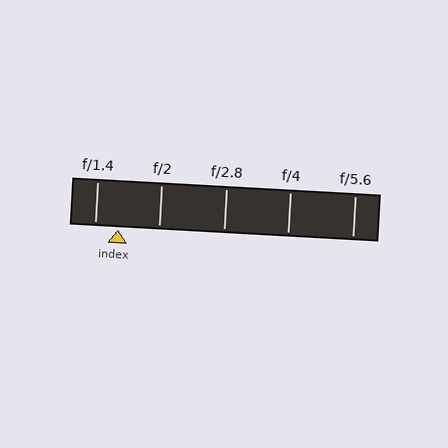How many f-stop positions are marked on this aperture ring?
There are 5 f-stop positions marked.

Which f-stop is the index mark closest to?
The index mark is closest to f/1.4.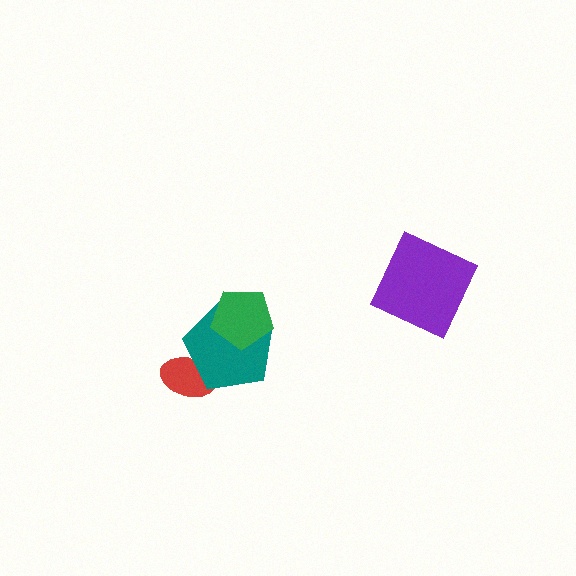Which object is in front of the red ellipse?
The teal pentagon is in front of the red ellipse.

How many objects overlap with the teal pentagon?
2 objects overlap with the teal pentagon.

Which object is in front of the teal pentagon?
The green pentagon is in front of the teal pentagon.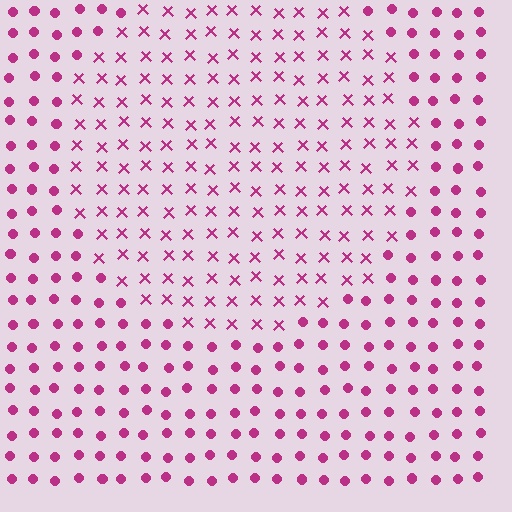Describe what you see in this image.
The image is filled with small magenta elements arranged in a uniform grid. A circle-shaped region contains X marks, while the surrounding area contains circles. The boundary is defined purely by the change in element shape.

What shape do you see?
I see a circle.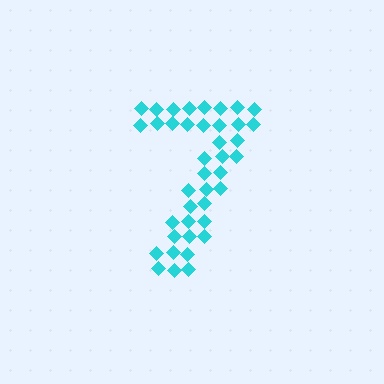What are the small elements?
The small elements are diamonds.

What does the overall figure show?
The overall figure shows the digit 7.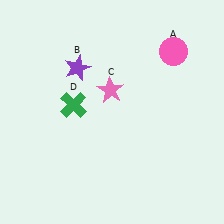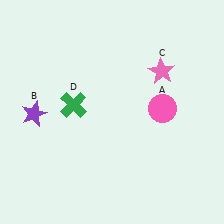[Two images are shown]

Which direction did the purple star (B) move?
The purple star (B) moved down.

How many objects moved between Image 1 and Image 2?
3 objects moved between the two images.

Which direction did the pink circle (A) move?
The pink circle (A) moved down.